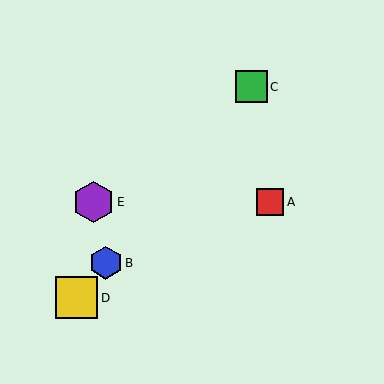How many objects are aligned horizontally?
2 objects (A, E) are aligned horizontally.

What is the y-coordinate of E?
Object E is at y≈202.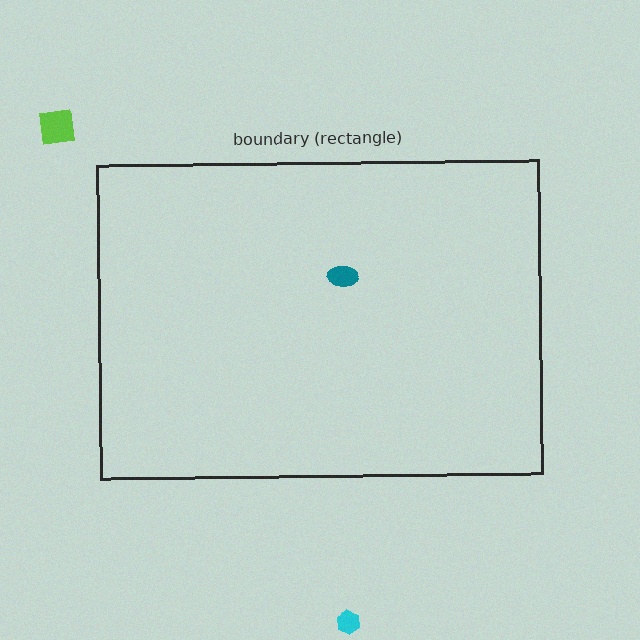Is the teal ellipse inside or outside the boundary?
Inside.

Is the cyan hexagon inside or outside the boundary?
Outside.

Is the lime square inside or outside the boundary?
Outside.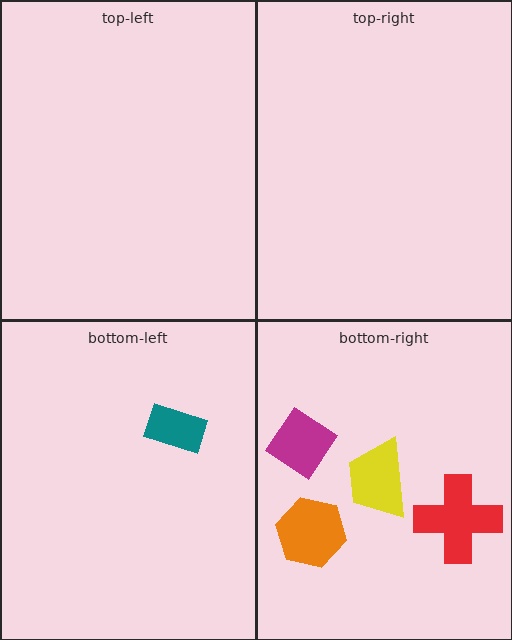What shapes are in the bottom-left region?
The teal rectangle.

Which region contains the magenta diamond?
The bottom-right region.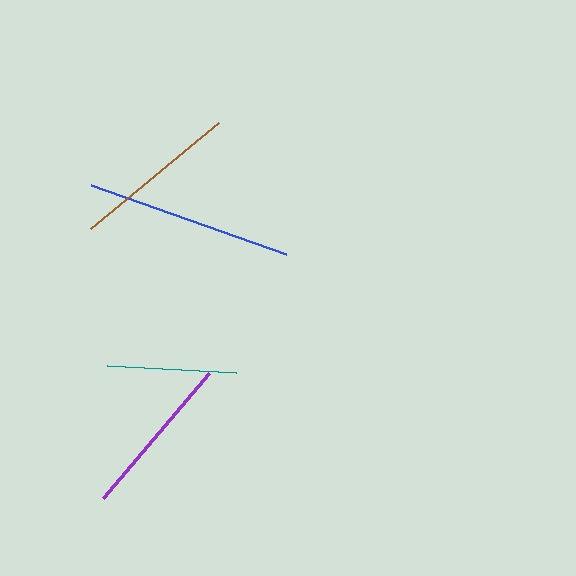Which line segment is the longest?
The blue line is the longest at approximately 206 pixels.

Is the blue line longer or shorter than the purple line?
The blue line is longer than the purple line.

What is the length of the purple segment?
The purple segment is approximately 164 pixels long.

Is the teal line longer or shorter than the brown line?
The brown line is longer than the teal line.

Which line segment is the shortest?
The teal line is the shortest at approximately 129 pixels.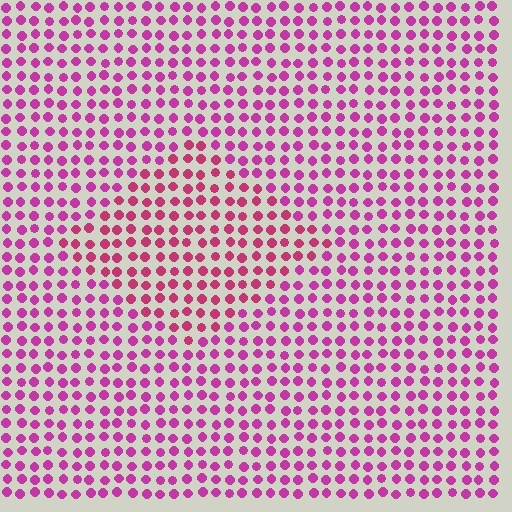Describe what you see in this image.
The image is filled with small magenta elements in a uniform arrangement. A diamond-shaped region is visible where the elements are tinted to a slightly different hue, forming a subtle color boundary.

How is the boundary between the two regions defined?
The boundary is defined purely by a slight shift in hue (about 22 degrees). Spacing, size, and orientation are identical on both sides.